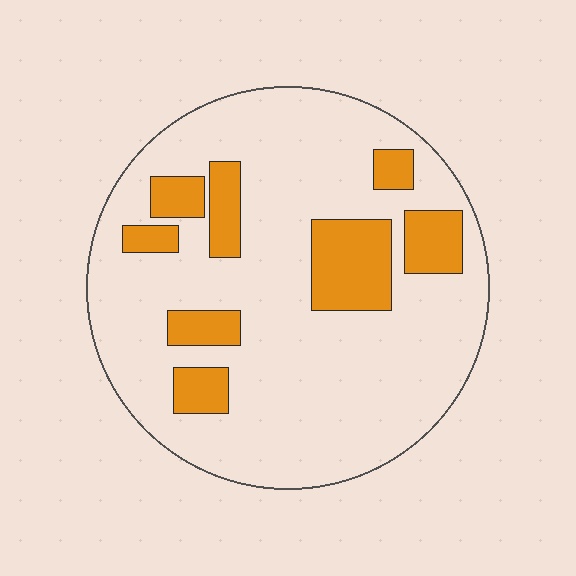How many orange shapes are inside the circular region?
8.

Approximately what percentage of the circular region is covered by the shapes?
Approximately 20%.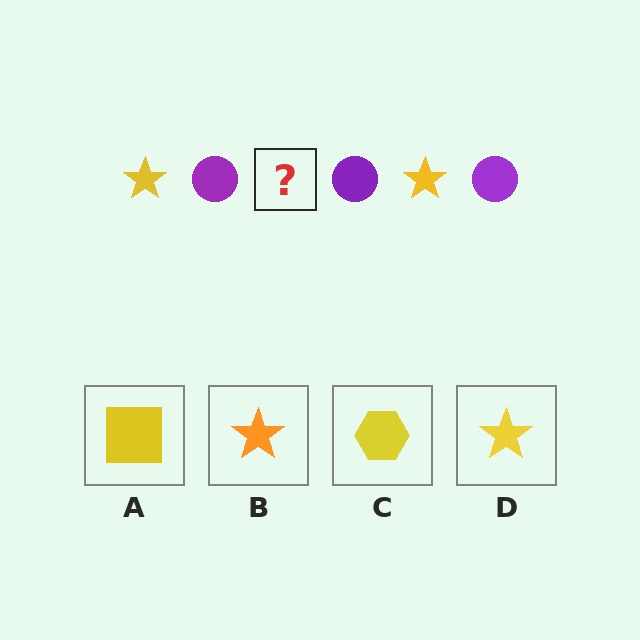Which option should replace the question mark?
Option D.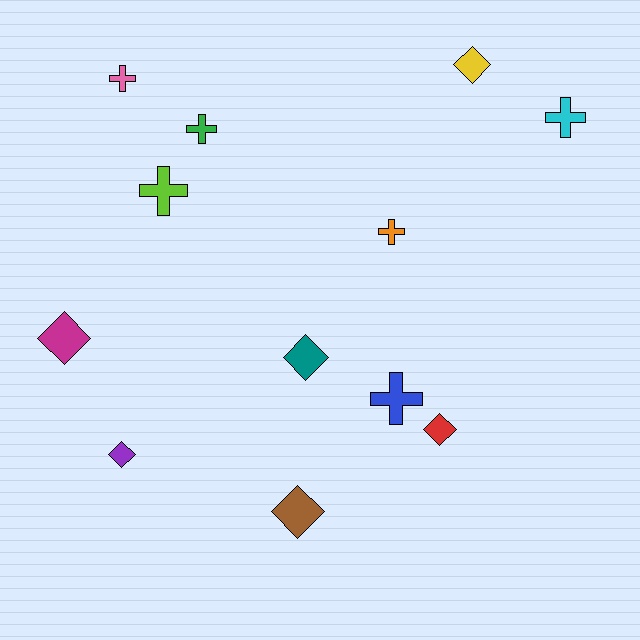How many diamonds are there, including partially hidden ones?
There are 6 diamonds.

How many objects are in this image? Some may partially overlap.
There are 12 objects.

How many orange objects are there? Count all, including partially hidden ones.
There is 1 orange object.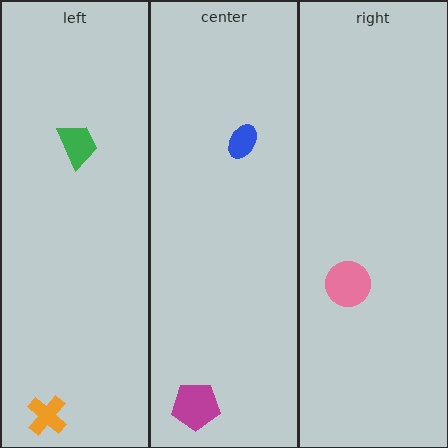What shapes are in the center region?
The blue ellipse, the magenta pentagon.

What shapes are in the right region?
The pink circle.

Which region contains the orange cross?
The left region.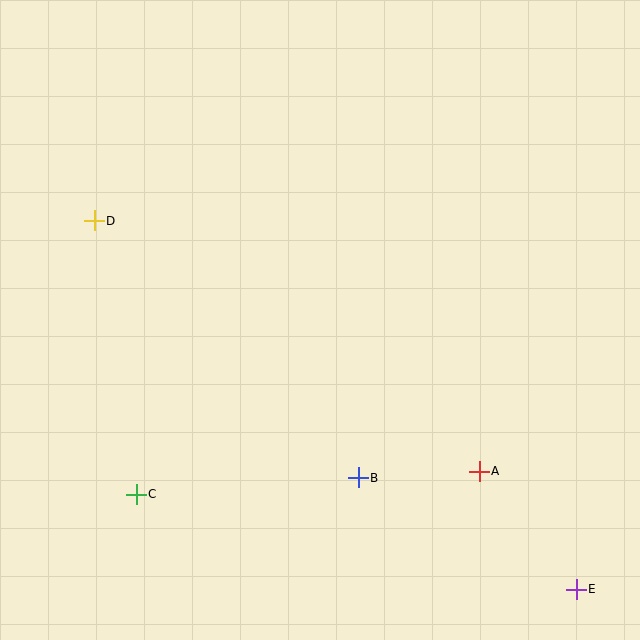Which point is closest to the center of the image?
Point B at (358, 478) is closest to the center.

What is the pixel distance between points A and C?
The distance between A and C is 344 pixels.